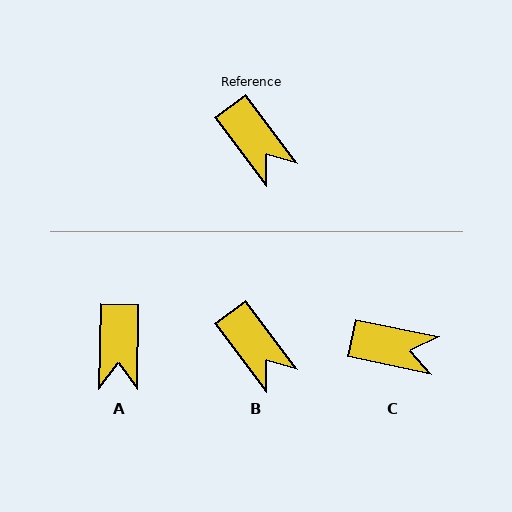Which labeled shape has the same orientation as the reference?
B.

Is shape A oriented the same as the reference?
No, it is off by about 38 degrees.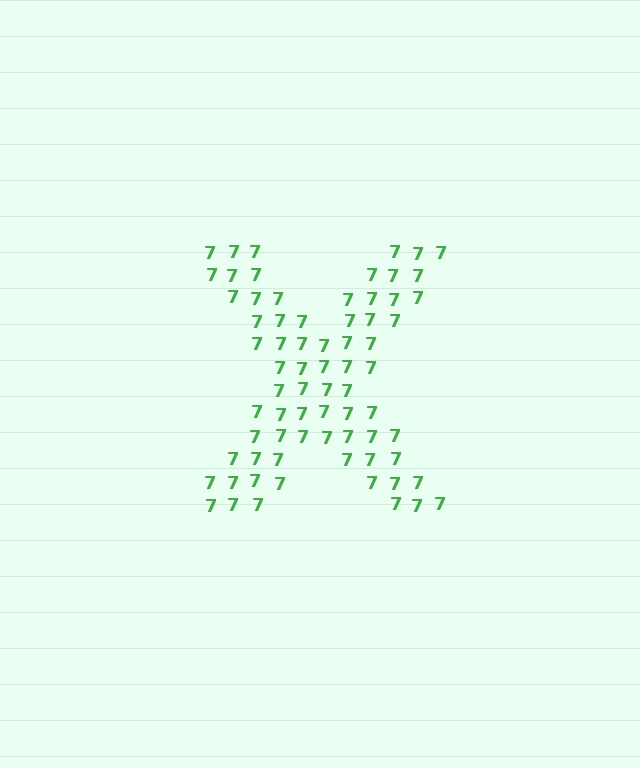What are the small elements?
The small elements are digit 7's.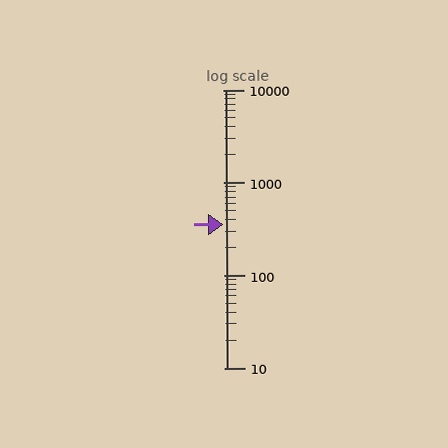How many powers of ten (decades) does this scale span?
The scale spans 3 decades, from 10 to 10000.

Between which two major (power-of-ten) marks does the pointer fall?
The pointer is between 100 and 1000.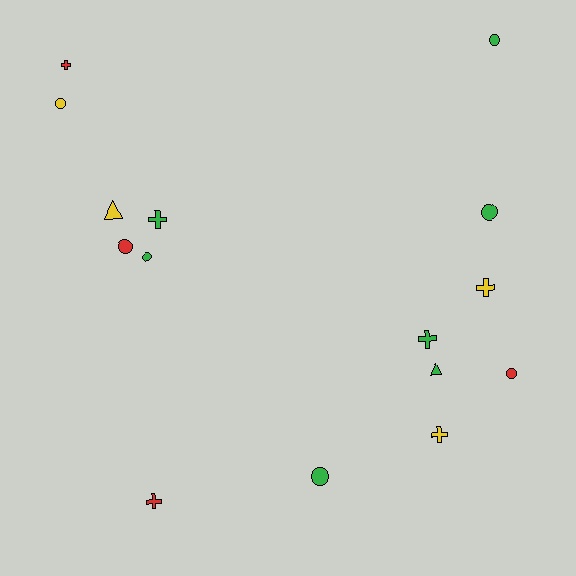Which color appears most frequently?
Green, with 7 objects.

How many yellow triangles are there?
There is 1 yellow triangle.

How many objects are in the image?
There are 15 objects.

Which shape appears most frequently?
Circle, with 7 objects.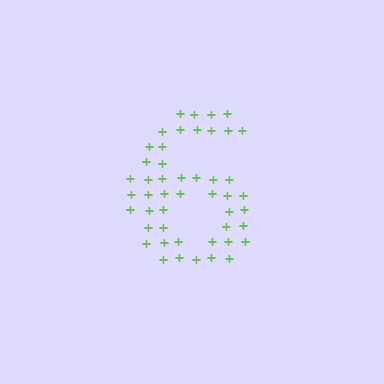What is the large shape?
The large shape is the digit 6.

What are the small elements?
The small elements are plus signs.